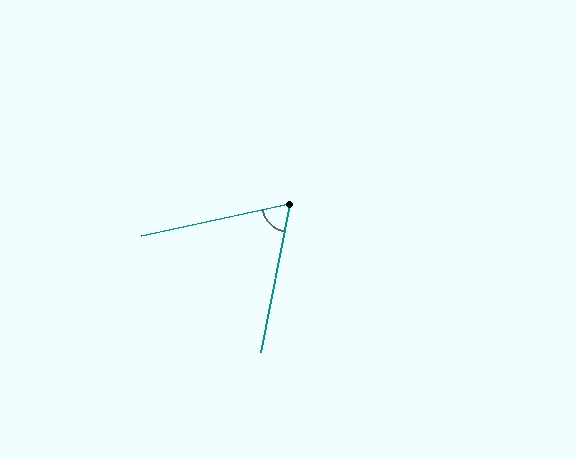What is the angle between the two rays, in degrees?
Approximately 66 degrees.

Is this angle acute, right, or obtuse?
It is acute.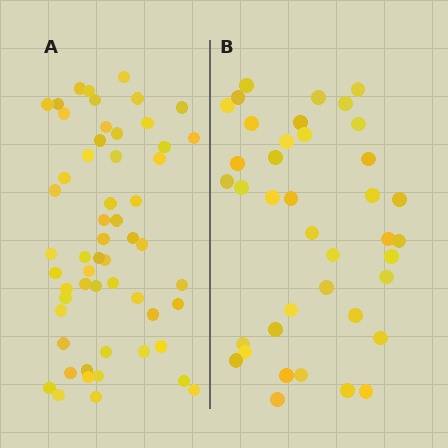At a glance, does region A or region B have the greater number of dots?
Region A (the left region) has more dots.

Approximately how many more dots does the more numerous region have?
Region A has approximately 15 more dots than region B.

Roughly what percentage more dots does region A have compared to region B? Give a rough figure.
About 45% more.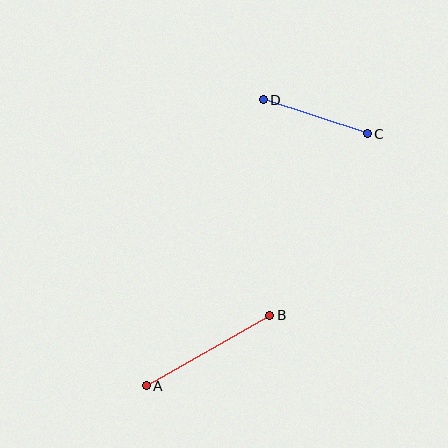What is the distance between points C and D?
The distance is approximately 110 pixels.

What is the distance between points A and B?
The distance is approximately 142 pixels.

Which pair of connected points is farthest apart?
Points A and B are farthest apart.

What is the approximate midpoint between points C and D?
The midpoint is at approximately (315, 117) pixels.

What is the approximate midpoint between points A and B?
The midpoint is at approximately (208, 350) pixels.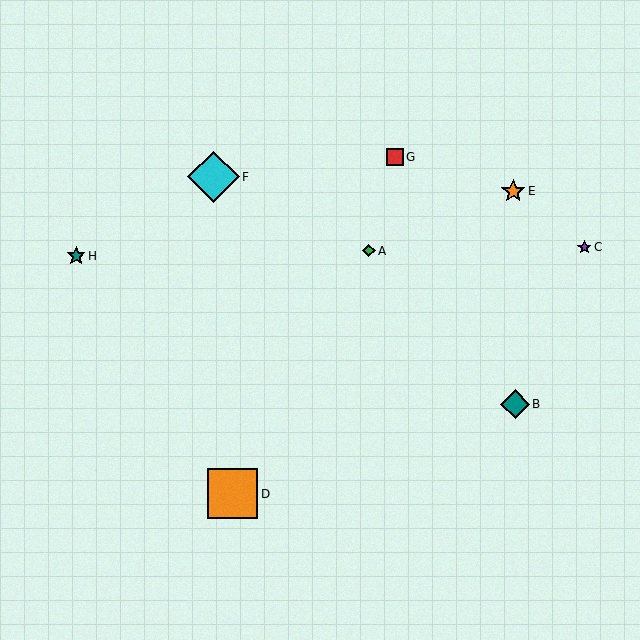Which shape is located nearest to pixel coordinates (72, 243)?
The teal star (labeled H) at (76, 256) is nearest to that location.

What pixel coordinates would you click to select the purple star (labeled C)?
Click at (584, 247) to select the purple star C.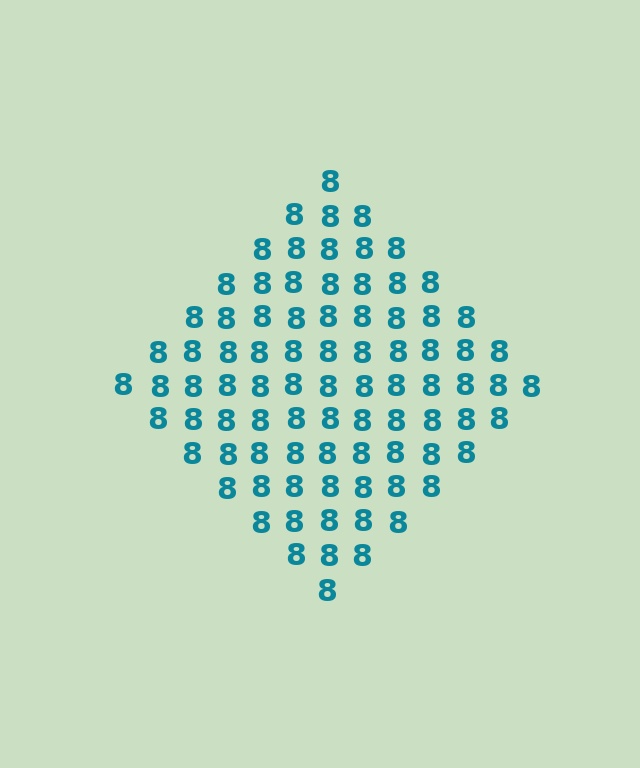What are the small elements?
The small elements are digit 8's.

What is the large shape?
The large shape is a diamond.